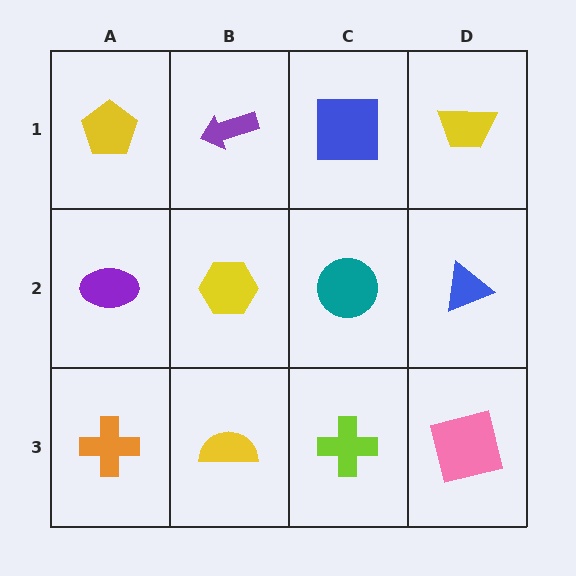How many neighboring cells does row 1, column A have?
2.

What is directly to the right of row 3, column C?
A pink square.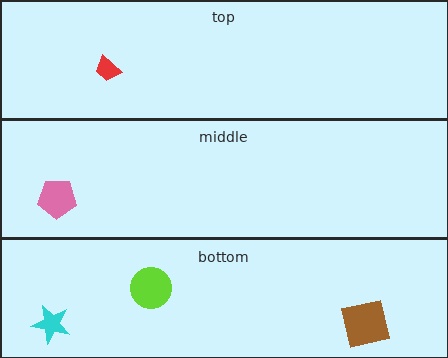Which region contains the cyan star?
The bottom region.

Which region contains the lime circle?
The bottom region.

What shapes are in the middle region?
The pink pentagon.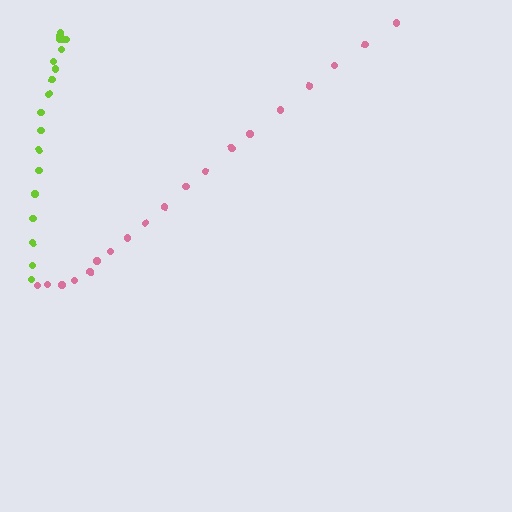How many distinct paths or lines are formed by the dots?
There are 2 distinct paths.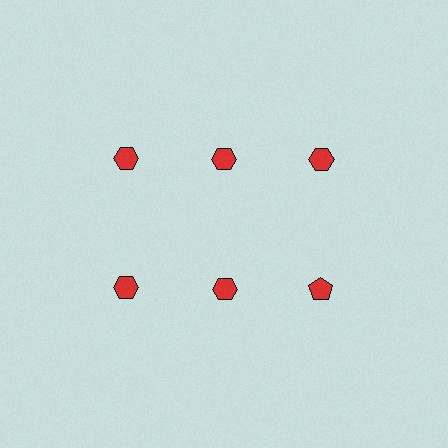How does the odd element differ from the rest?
It has a different shape: pentagon instead of hexagon.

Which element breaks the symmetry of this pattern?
The red pentagon in the second row, center column breaks the symmetry. All other shapes are red hexagons.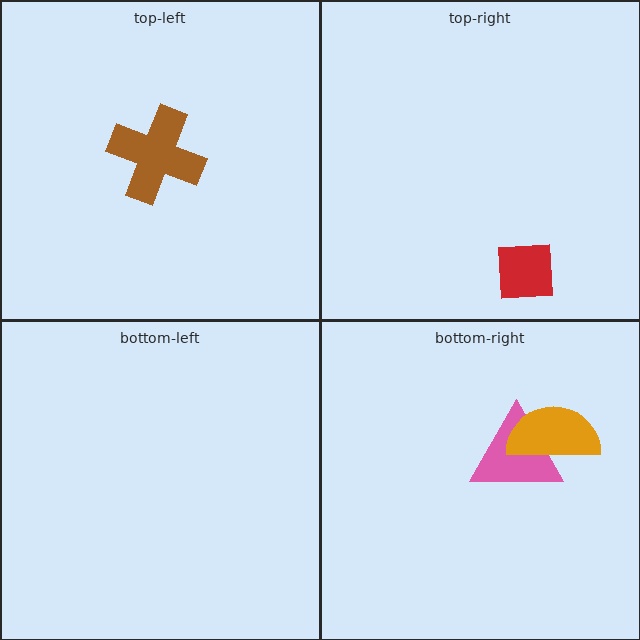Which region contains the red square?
The top-right region.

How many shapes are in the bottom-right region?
2.